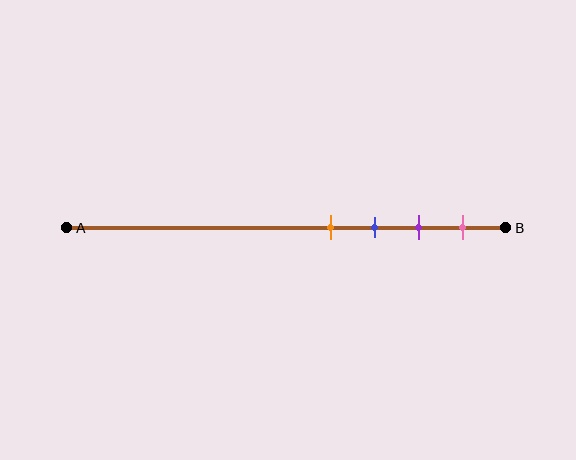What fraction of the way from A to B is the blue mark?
The blue mark is approximately 70% (0.7) of the way from A to B.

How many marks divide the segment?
There are 4 marks dividing the segment.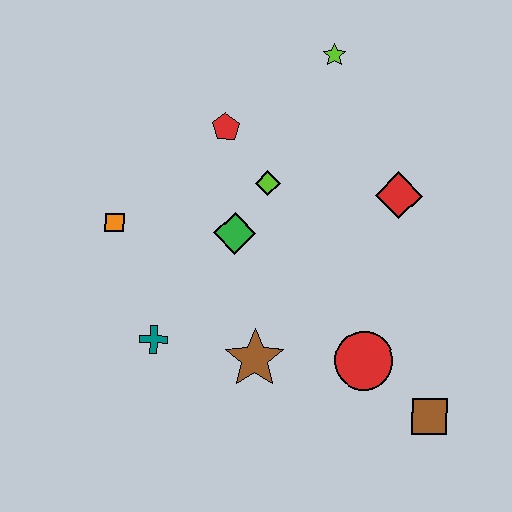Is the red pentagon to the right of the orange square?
Yes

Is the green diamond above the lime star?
No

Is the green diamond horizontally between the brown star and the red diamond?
No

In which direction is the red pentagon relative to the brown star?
The red pentagon is above the brown star.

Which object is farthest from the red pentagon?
The brown square is farthest from the red pentagon.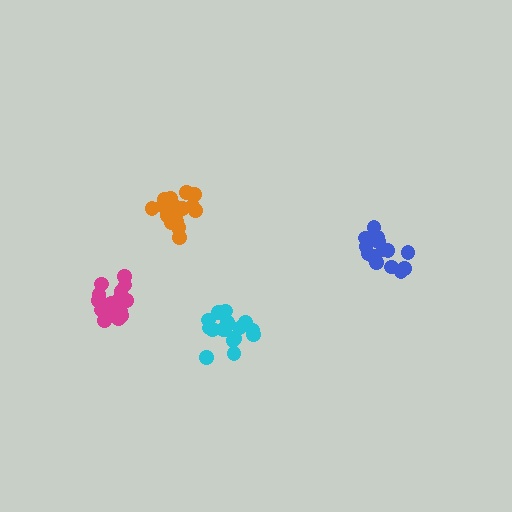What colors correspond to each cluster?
The clusters are colored: blue, orange, magenta, cyan.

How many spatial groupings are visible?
There are 4 spatial groupings.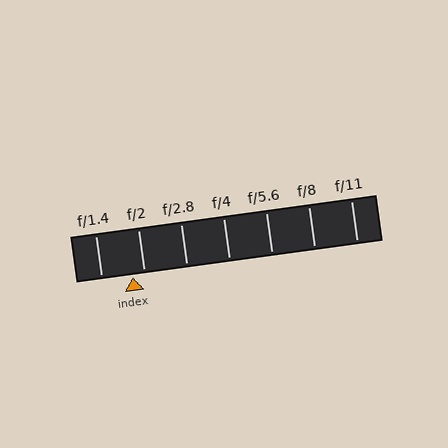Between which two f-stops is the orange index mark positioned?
The index mark is between f/1.4 and f/2.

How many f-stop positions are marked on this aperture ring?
There are 7 f-stop positions marked.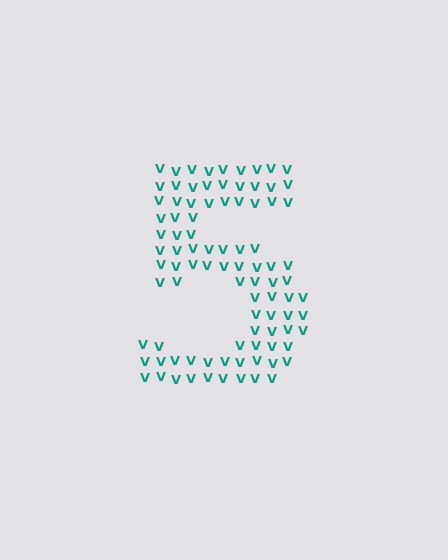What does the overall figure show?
The overall figure shows the digit 5.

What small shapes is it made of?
It is made of small letter V's.